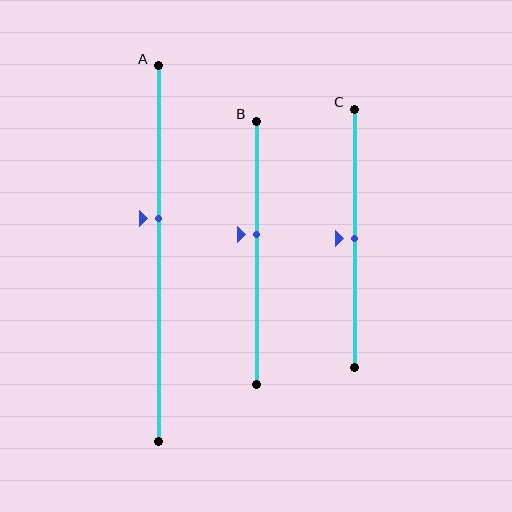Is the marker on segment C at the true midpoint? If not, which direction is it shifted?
Yes, the marker on segment C is at the true midpoint.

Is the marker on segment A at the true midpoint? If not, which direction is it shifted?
No, the marker on segment A is shifted upward by about 9% of the segment length.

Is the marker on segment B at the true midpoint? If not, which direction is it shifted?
No, the marker on segment B is shifted upward by about 7% of the segment length.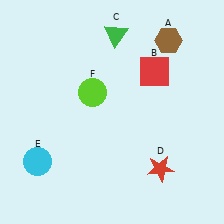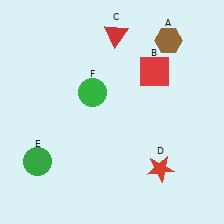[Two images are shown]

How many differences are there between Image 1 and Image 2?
There are 3 differences between the two images.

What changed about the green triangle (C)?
In Image 1, C is green. In Image 2, it changed to red.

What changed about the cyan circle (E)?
In Image 1, E is cyan. In Image 2, it changed to green.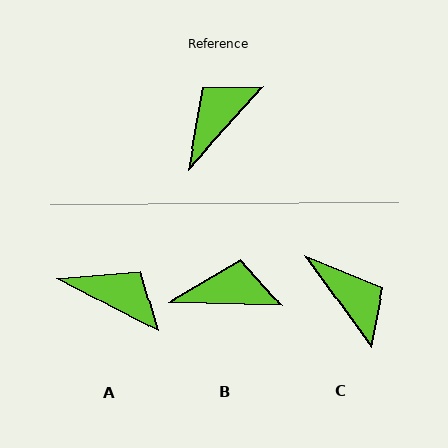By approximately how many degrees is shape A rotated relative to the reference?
Approximately 75 degrees clockwise.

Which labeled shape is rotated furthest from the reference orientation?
C, about 102 degrees away.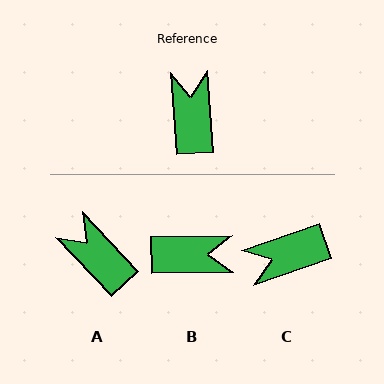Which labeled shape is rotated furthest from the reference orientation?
C, about 105 degrees away.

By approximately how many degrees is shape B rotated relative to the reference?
Approximately 93 degrees clockwise.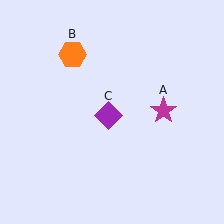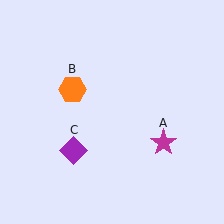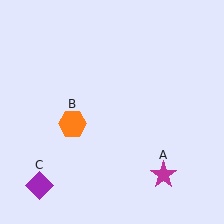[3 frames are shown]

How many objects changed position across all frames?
3 objects changed position: magenta star (object A), orange hexagon (object B), purple diamond (object C).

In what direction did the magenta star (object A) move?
The magenta star (object A) moved down.